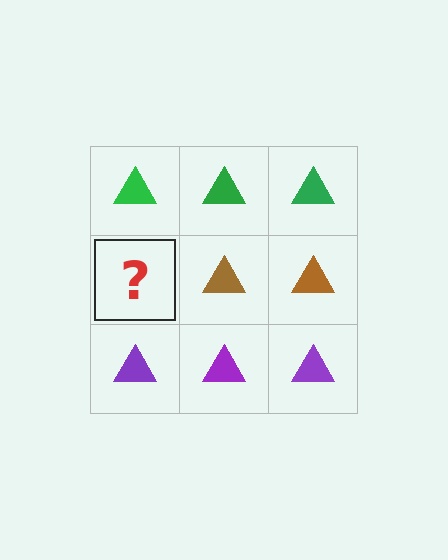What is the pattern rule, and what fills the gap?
The rule is that each row has a consistent color. The gap should be filled with a brown triangle.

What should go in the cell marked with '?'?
The missing cell should contain a brown triangle.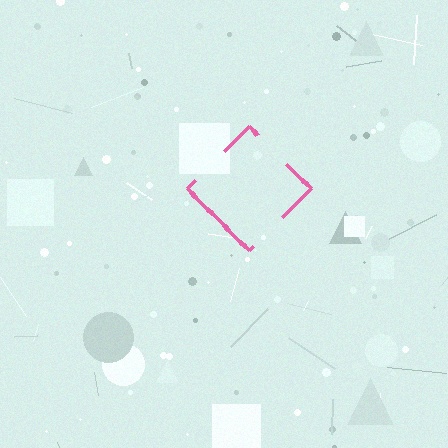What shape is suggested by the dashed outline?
The dashed outline suggests a diamond.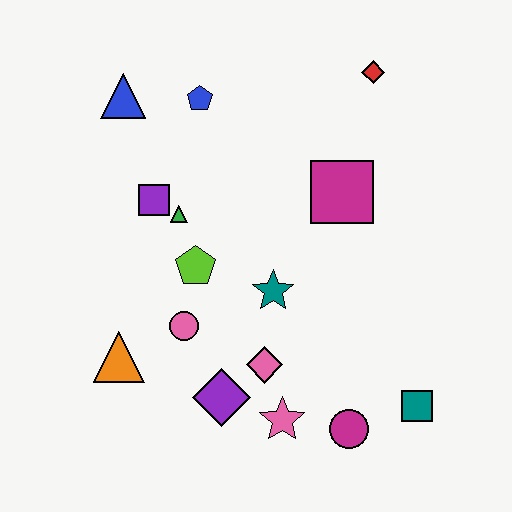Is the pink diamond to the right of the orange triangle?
Yes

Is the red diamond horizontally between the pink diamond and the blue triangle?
No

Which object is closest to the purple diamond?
The pink diamond is closest to the purple diamond.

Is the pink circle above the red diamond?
No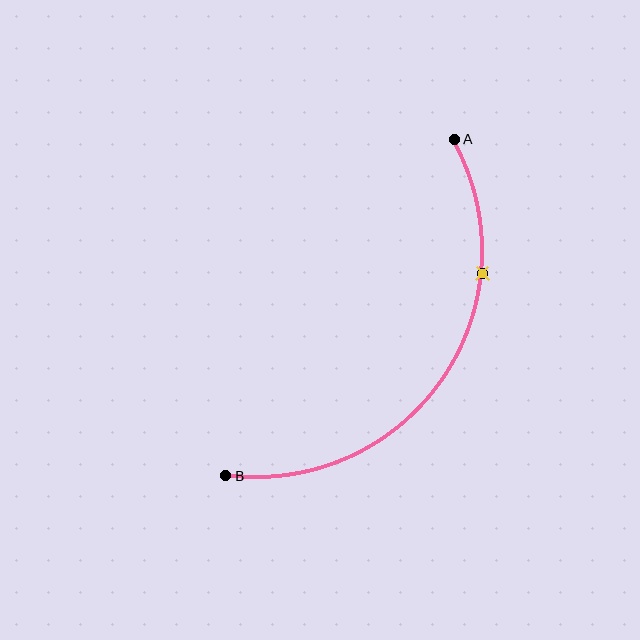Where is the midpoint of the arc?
The arc midpoint is the point on the curve farthest from the straight line joining A and B. It sits below and to the right of that line.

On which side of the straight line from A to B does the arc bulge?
The arc bulges below and to the right of the straight line connecting A and B.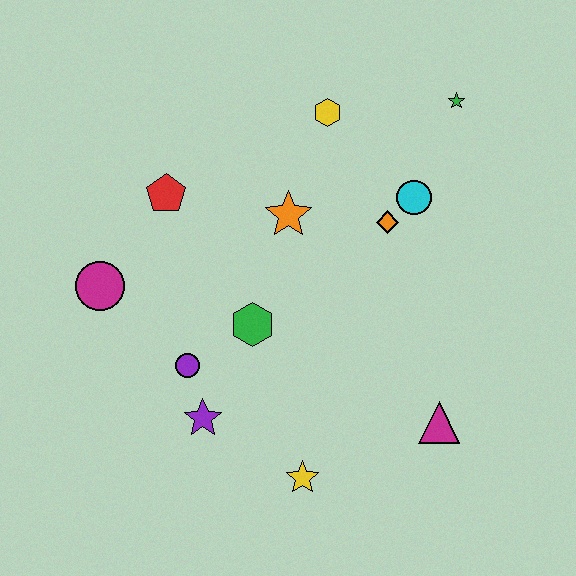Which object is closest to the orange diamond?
The cyan circle is closest to the orange diamond.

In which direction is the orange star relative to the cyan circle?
The orange star is to the left of the cyan circle.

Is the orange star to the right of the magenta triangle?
No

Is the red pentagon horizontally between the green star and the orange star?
No